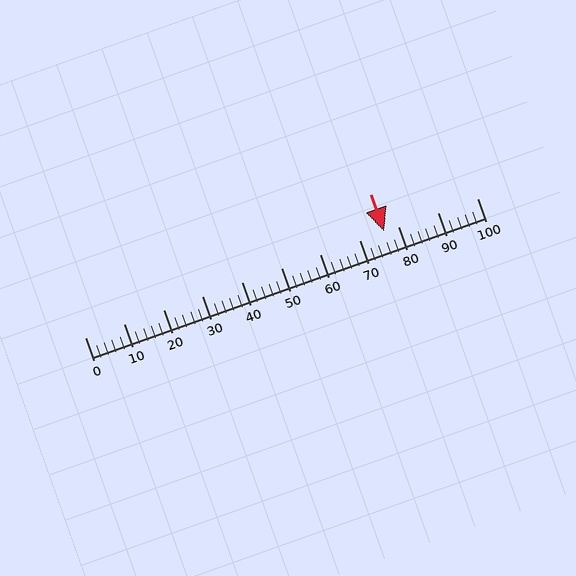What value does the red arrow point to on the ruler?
The red arrow points to approximately 76.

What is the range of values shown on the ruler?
The ruler shows values from 0 to 100.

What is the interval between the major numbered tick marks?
The major tick marks are spaced 10 units apart.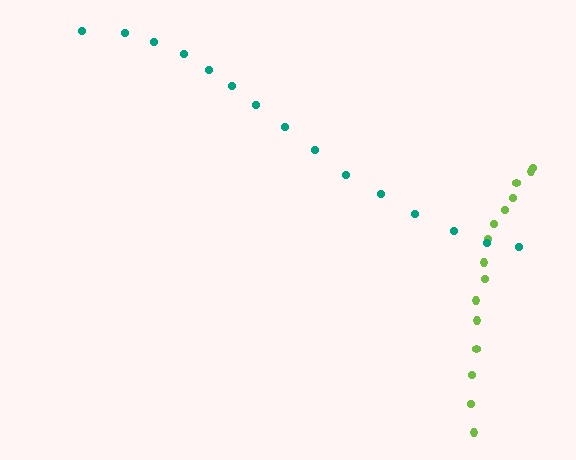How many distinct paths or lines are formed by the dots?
There are 2 distinct paths.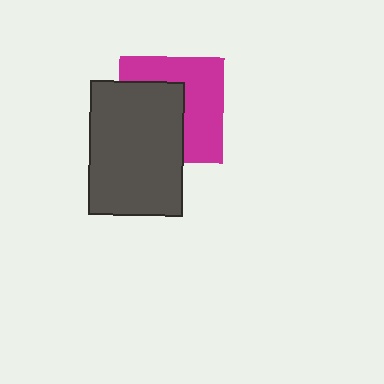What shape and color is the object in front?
The object in front is a dark gray rectangle.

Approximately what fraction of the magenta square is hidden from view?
Roughly 49% of the magenta square is hidden behind the dark gray rectangle.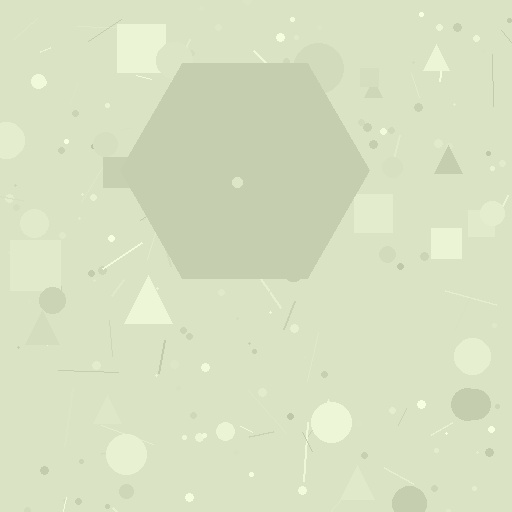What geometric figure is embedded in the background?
A hexagon is embedded in the background.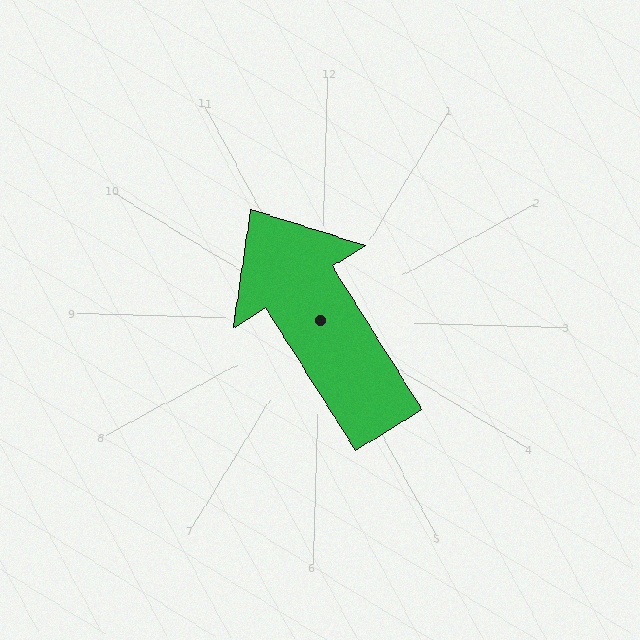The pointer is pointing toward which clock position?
Roughly 11 o'clock.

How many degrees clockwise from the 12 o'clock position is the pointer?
Approximately 326 degrees.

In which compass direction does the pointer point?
Northwest.